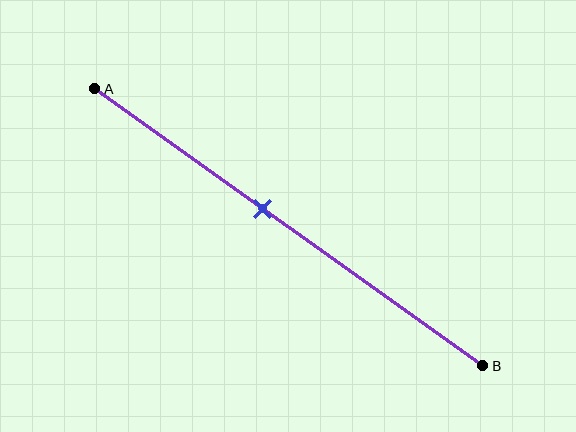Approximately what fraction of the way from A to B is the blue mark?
The blue mark is approximately 45% of the way from A to B.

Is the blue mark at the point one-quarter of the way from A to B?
No, the mark is at about 45% from A, not at the 25% one-quarter point.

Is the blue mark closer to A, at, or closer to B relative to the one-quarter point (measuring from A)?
The blue mark is closer to point B than the one-quarter point of segment AB.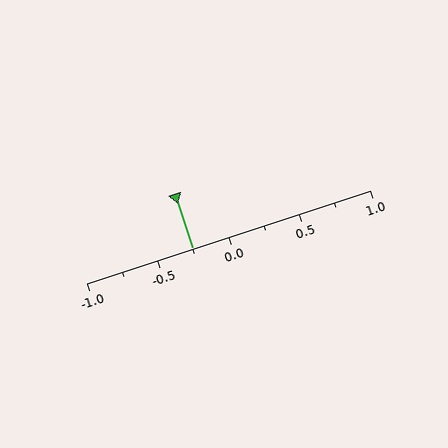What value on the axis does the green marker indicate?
The marker indicates approximately -0.25.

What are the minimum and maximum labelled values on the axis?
The axis runs from -1.0 to 1.0.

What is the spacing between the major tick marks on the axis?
The major ticks are spaced 0.5 apart.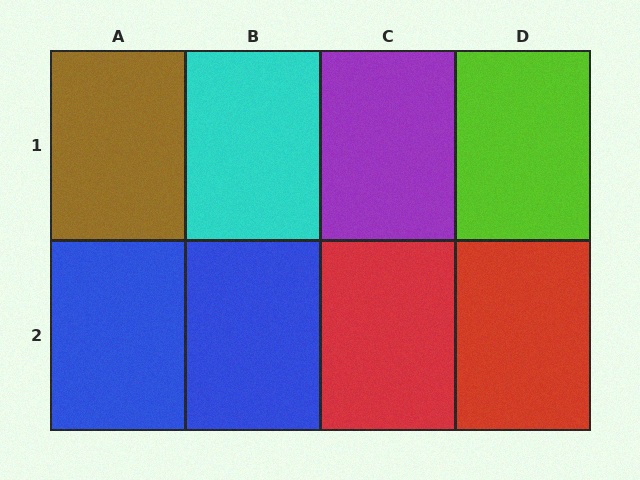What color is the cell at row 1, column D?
Lime.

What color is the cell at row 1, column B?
Cyan.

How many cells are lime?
1 cell is lime.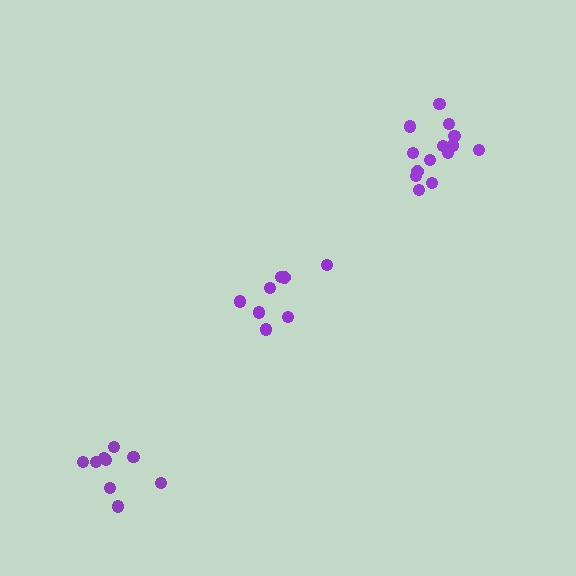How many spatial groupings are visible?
There are 3 spatial groupings.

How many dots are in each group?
Group 1: 8 dots, Group 2: 14 dots, Group 3: 9 dots (31 total).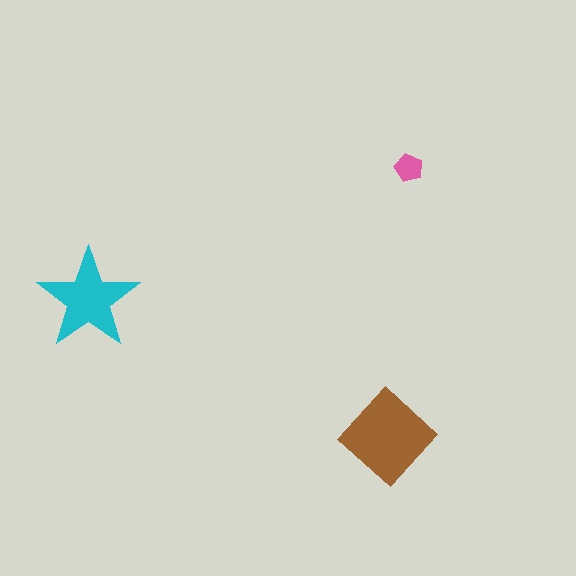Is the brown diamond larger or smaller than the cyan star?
Larger.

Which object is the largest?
The brown diamond.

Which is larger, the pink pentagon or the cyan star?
The cyan star.